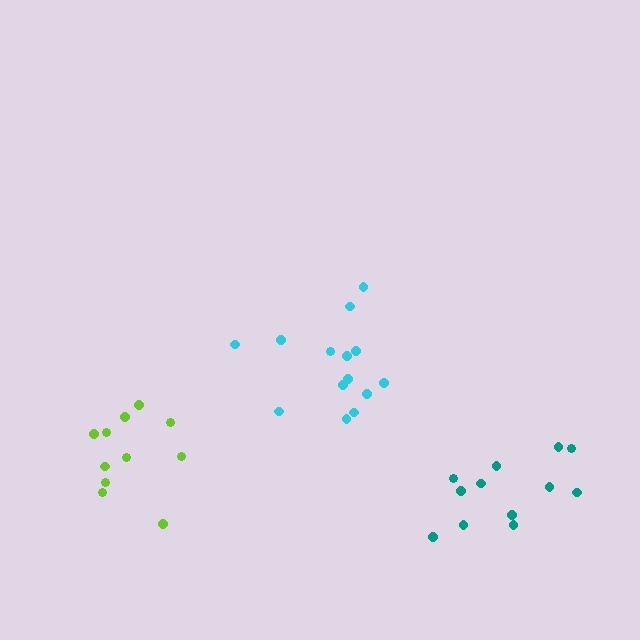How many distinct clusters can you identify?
There are 3 distinct clusters.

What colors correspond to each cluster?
The clusters are colored: lime, teal, cyan.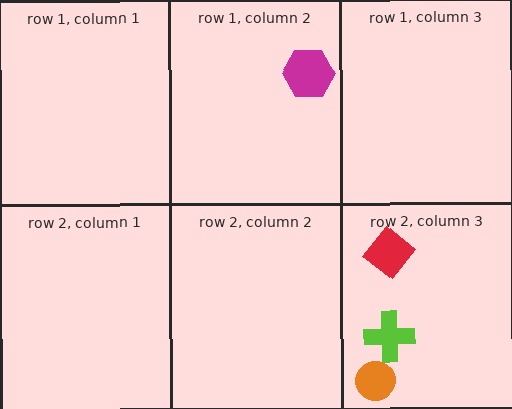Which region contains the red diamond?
The row 2, column 3 region.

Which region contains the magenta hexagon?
The row 1, column 2 region.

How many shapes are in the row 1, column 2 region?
1.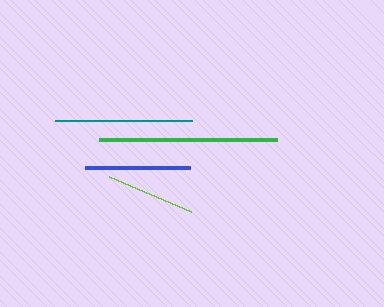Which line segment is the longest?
The green line is the longest at approximately 179 pixels.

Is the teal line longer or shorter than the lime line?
The teal line is longer than the lime line.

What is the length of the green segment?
The green segment is approximately 179 pixels long.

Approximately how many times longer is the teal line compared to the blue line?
The teal line is approximately 1.3 times the length of the blue line.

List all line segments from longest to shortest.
From longest to shortest: green, teal, blue, lime.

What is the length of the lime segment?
The lime segment is approximately 89 pixels long.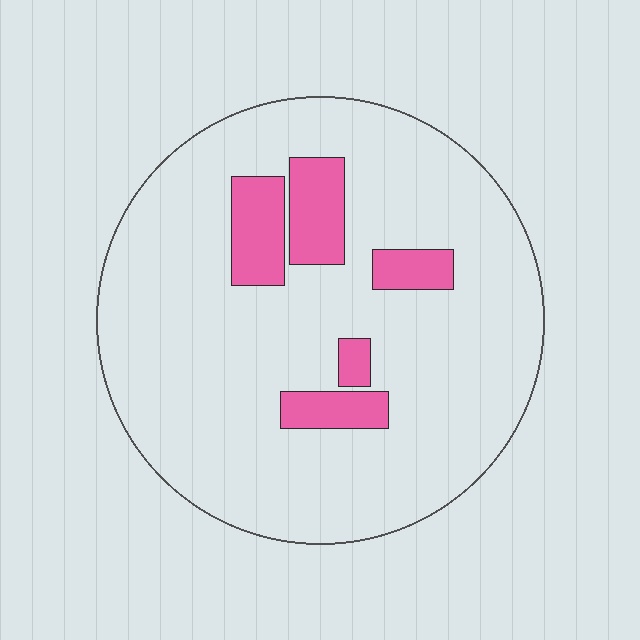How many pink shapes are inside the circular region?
5.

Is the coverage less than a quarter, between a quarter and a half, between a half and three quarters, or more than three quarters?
Less than a quarter.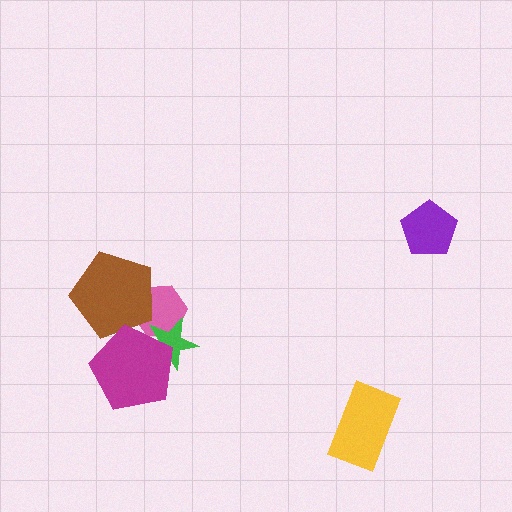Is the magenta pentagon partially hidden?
No, no other shape covers it.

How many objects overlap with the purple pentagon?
0 objects overlap with the purple pentagon.